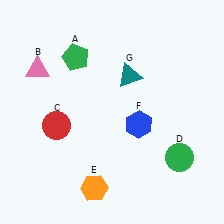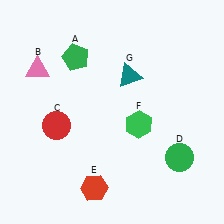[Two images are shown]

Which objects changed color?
E changed from orange to red. F changed from blue to green.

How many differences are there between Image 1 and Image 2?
There are 2 differences between the two images.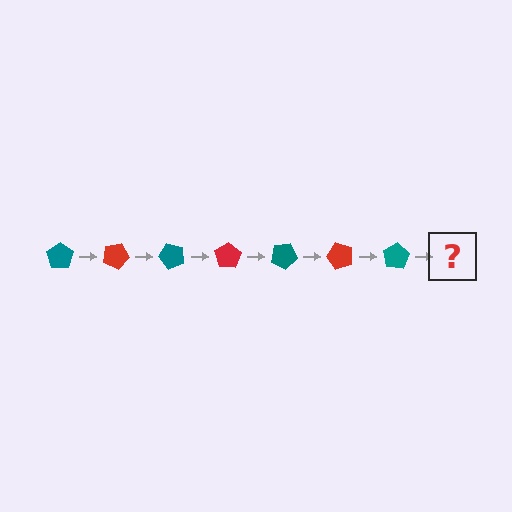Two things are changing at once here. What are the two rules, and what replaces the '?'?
The two rules are that it rotates 25 degrees each step and the color cycles through teal and red. The '?' should be a red pentagon, rotated 175 degrees from the start.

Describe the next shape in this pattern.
It should be a red pentagon, rotated 175 degrees from the start.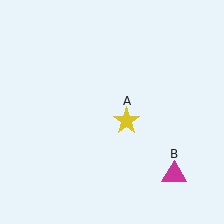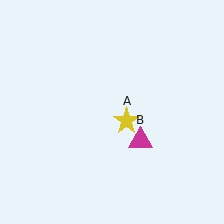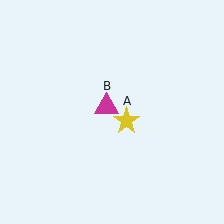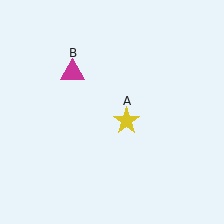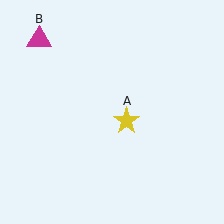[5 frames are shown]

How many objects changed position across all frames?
1 object changed position: magenta triangle (object B).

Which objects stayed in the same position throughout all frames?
Yellow star (object A) remained stationary.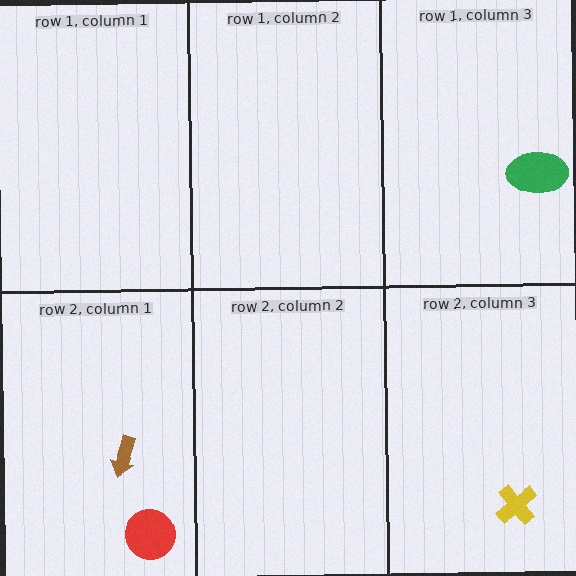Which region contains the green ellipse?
The row 1, column 3 region.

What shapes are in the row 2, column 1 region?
The red circle, the brown arrow.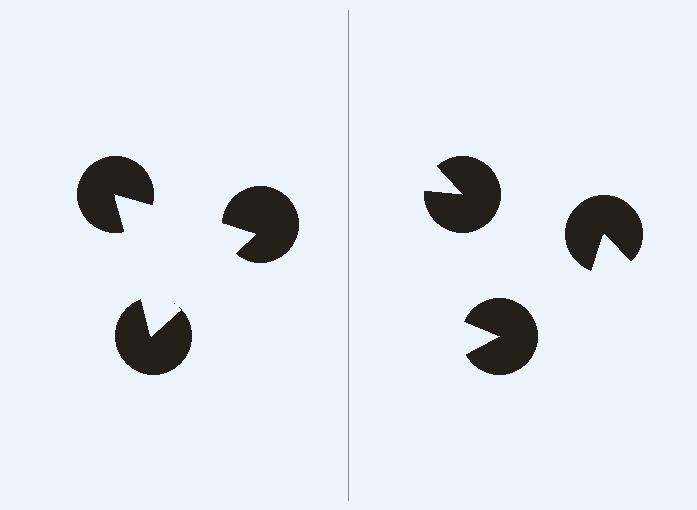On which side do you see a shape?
An illusory triangle appears on the left side. On the right side the wedge cuts are rotated, so no coherent shape forms.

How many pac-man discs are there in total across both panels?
6 — 3 on each side.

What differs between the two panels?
The pac-man discs are positioned identically on both sides; only the wedge orientations differ. On the left they align to a triangle; on the right they are misaligned.